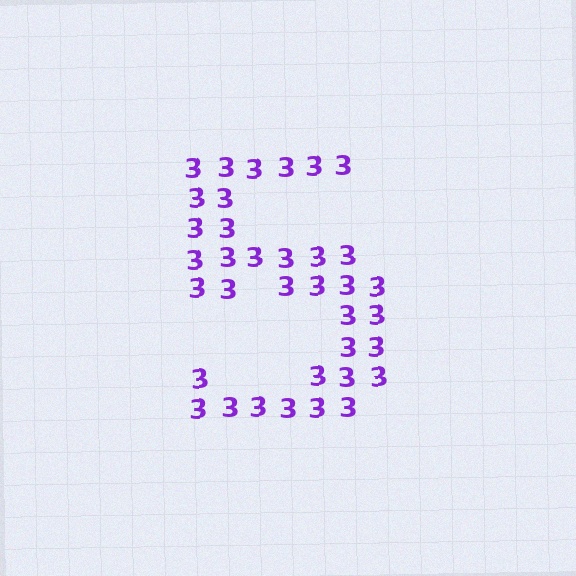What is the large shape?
The large shape is the digit 5.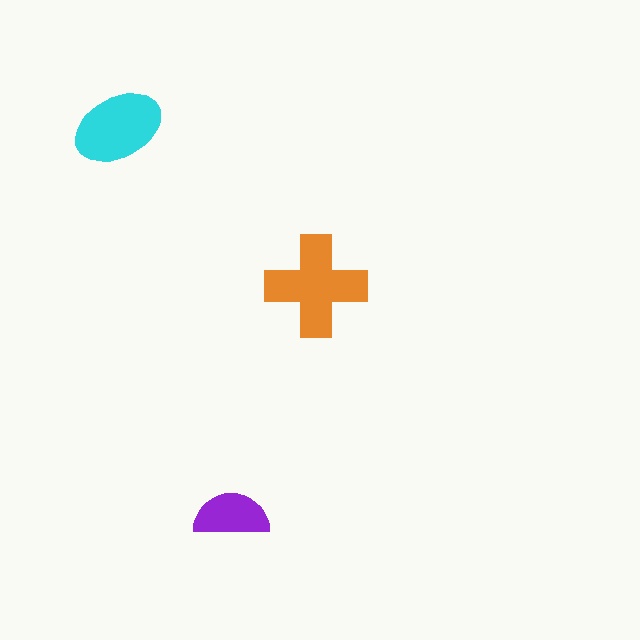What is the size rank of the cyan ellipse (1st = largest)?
2nd.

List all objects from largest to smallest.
The orange cross, the cyan ellipse, the purple semicircle.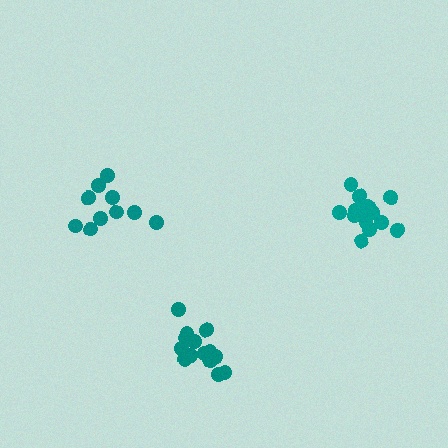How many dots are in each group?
Group 1: 14 dots, Group 2: 10 dots, Group 3: 14 dots (38 total).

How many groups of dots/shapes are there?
There are 3 groups.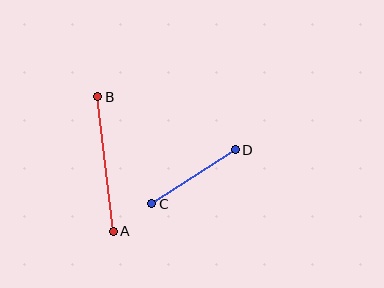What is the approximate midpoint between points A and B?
The midpoint is at approximately (105, 164) pixels.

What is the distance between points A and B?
The distance is approximately 135 pixels.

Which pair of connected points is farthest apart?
Points A and B are farthest apart.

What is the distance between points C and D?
The distance is approximately 99 pixels.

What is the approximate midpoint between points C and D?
The midpoint is at approximately (193, 177) pixels.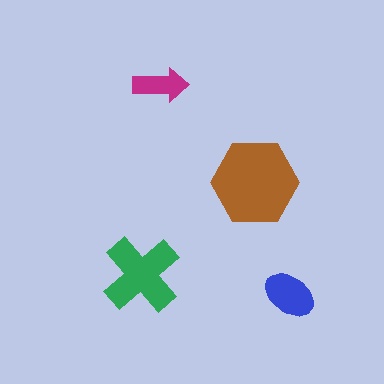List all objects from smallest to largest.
The magenta arrow, the blue ellipse, the green cross, the brown hexagon.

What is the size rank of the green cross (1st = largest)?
2nd.